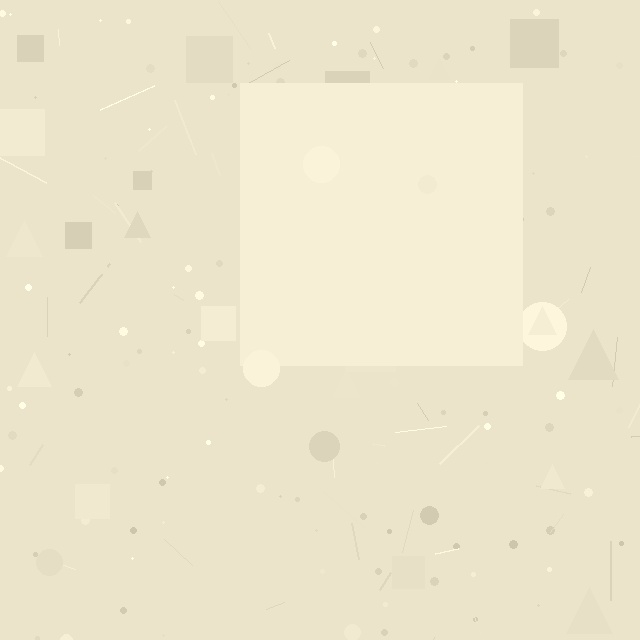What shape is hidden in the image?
A square is hidden in the image.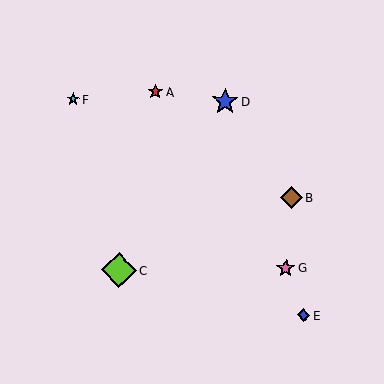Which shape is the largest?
The lime diamond (labeled C) is the largest.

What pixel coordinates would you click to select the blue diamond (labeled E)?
Click at (304, 315) to select the blue diamond E.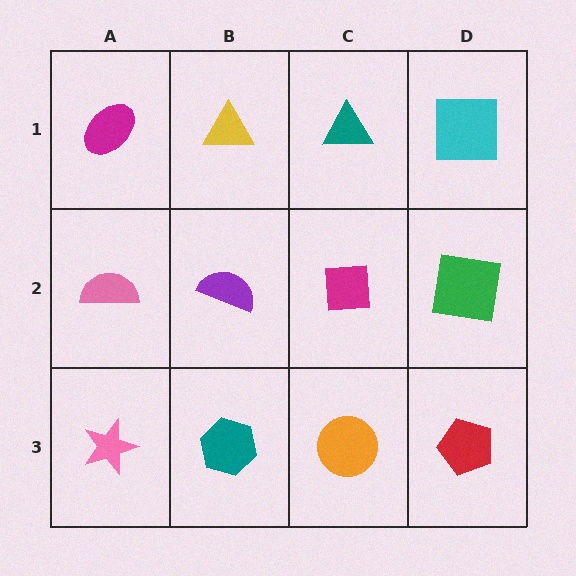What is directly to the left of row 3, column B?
A pink star.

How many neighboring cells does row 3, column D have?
2.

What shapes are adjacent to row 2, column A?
A magenta ellipse (row 1, column A), a pink star (row 3, column A), a purple semicircle (row 2, column B).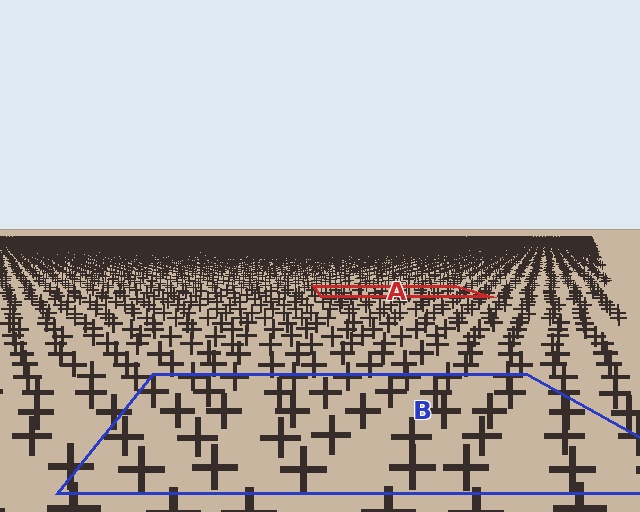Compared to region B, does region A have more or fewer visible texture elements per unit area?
Region A has more texture elements per unit area — they are packed more densely because it is farther away.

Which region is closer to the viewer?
Region B is closer. The texture elements there are larger and more spread out.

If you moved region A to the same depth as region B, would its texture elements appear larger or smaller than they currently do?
They would appear larger. At a closer depth, the same texture elements are projected at a bigger on-screen size.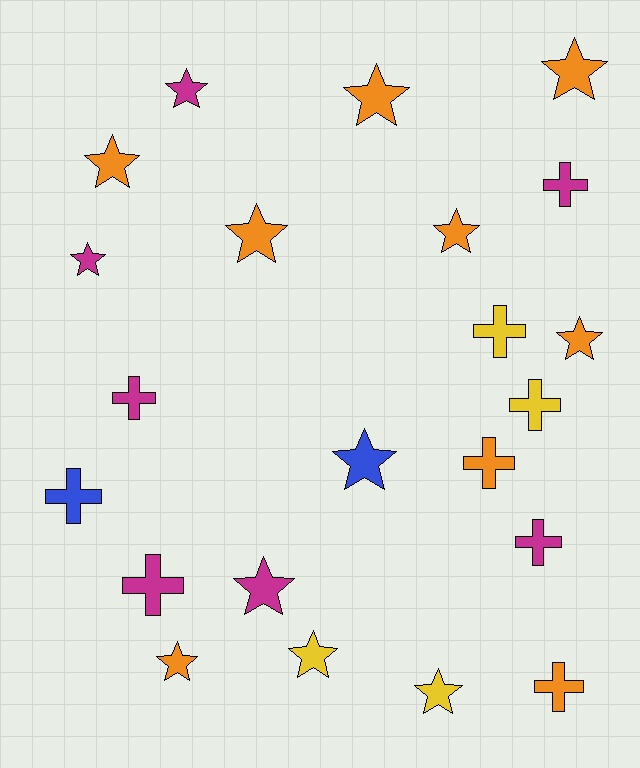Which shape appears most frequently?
Star, with 13 objects.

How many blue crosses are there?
There is 1 blue cross.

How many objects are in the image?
There are 22 objects.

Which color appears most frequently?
Orange, with 9 objects.